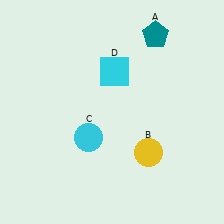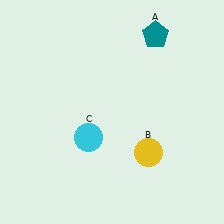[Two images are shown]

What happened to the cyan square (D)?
The cyan square (D) was removed in Image 2. It was in the top-right area of Image 1.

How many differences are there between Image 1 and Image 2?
There is 1 difference between the two images.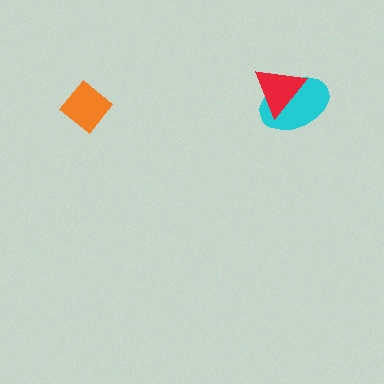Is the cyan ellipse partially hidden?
Yes, it is partially covered by another shape.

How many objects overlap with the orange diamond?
0 objects overlap with the orange diamond.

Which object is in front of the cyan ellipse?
The red triangle is in front of the cyan ellipse.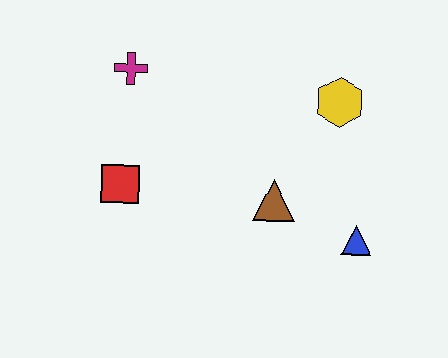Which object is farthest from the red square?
The blue triangle is farthest from the red square.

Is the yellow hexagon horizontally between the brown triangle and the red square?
No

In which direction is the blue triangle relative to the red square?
The blue triangle is to the right of the red square.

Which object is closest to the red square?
The magenta cross is closest to the red square.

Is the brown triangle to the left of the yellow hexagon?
Yes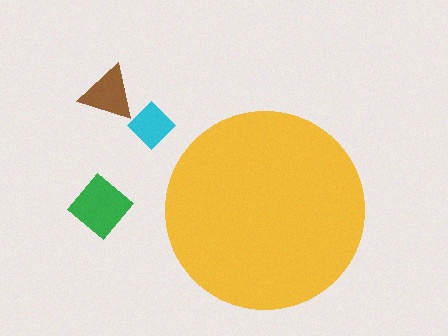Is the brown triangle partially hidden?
No, the brown triangle is fully visible.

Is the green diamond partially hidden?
No, the green diamond is fully visible.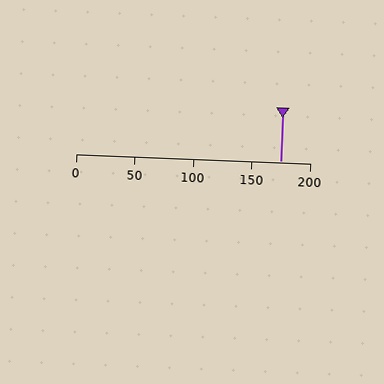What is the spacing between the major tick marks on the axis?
The major ticks are spaced 50 apart.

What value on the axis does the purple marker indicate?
The marker indicates approximately 175.